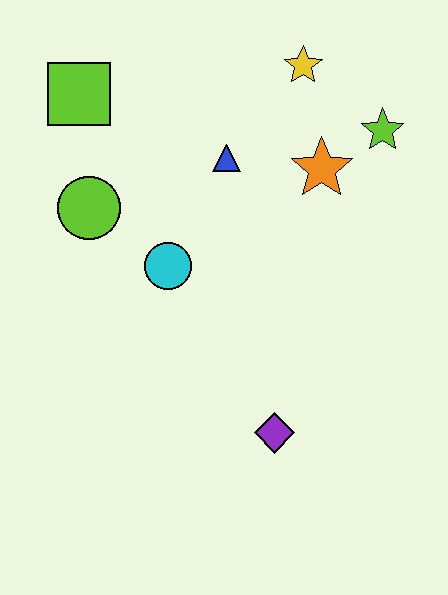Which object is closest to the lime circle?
The cyan circle is closest to the lime circle.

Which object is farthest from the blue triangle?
The purple diamond is farthest from the blue triangle.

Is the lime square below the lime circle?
No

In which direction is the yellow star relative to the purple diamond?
The yellow star is above the purple diamond.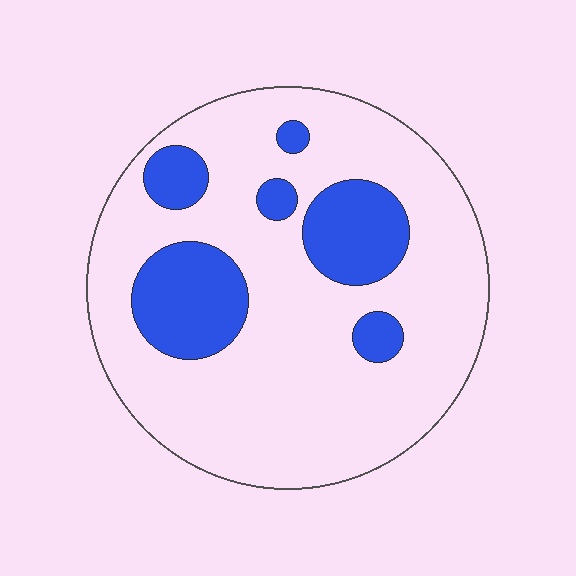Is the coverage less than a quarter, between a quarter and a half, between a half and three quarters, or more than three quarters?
Less than a quarter.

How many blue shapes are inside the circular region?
6.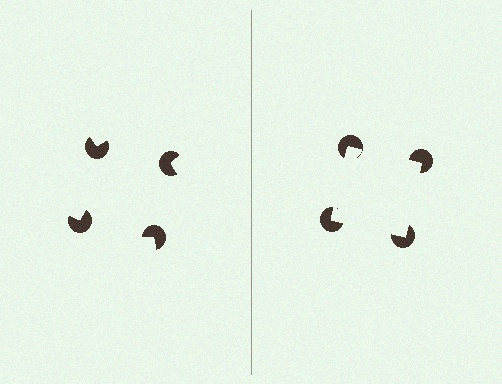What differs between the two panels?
The pac-man discs are positioned identically on both sides; only the wedge orientations differ. On the right they align to a square; on the left they are misaligned.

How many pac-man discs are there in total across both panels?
8 — 4 on each side.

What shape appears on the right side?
An illusory square.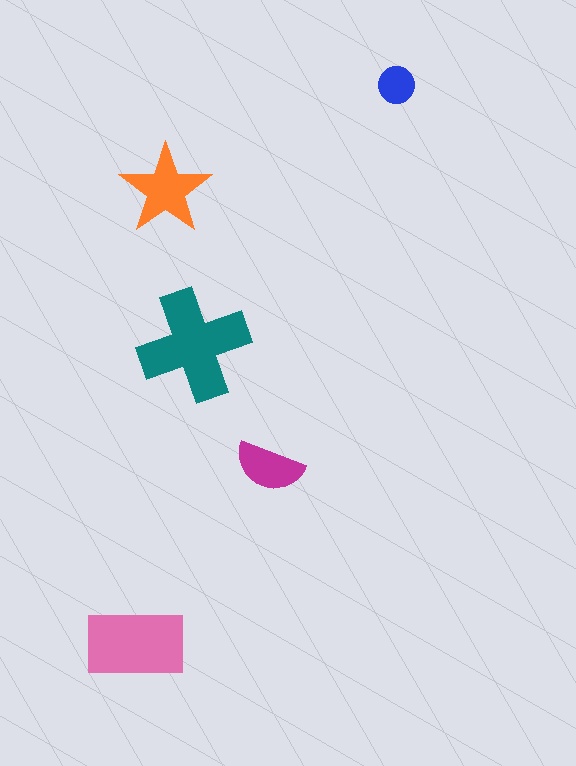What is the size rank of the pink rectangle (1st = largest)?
2nd.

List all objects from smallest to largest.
The blue circle, the magenta semicircle, the orange star, the pink rectangle, the teal cross.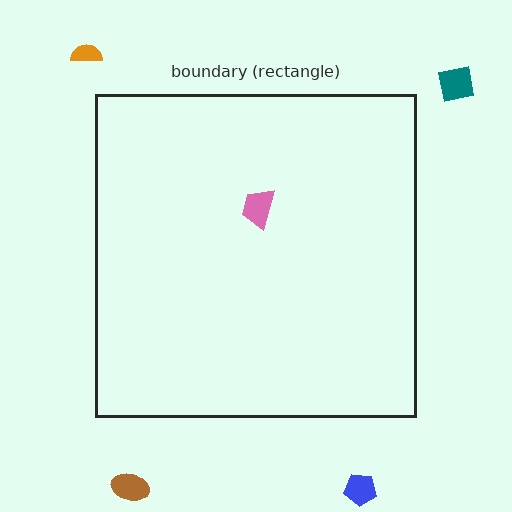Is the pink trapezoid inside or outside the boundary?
Inside.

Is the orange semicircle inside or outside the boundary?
Outside.